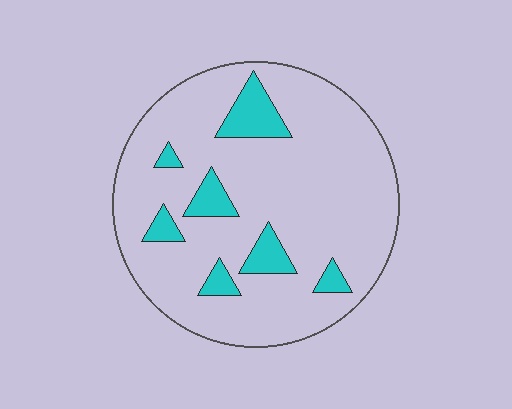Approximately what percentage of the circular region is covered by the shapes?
Approximately 15%.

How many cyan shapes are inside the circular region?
7.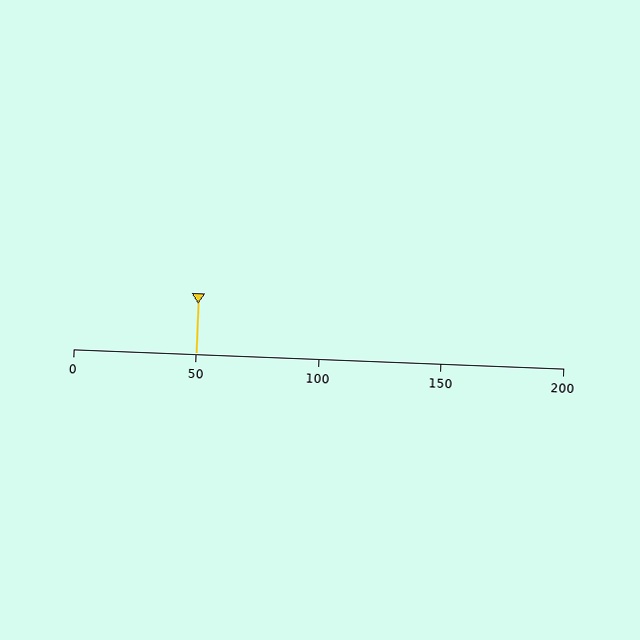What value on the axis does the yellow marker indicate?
The marker indicates approximately 50.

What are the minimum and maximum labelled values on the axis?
The axis runs from 0 to 200.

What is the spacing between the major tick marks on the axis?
The major ticks are spaced 50 apart.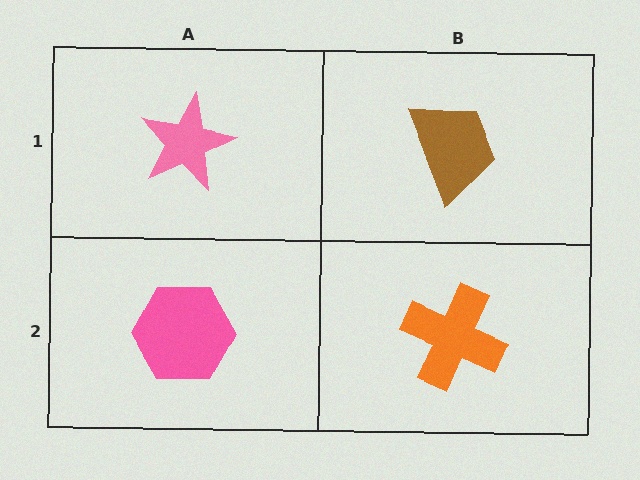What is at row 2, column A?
A pink hexagon.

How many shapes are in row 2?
2 shapes.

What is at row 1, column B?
A brown trapezoid.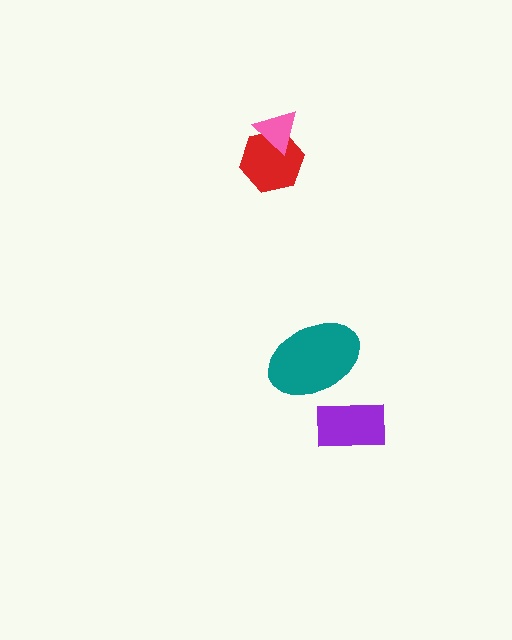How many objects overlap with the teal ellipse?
0 objects overlap with the teal ellipse.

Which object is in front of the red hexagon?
The pink triangle is in front of the red hexagon.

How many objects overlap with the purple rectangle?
0 objects overlap with the purple rectangle.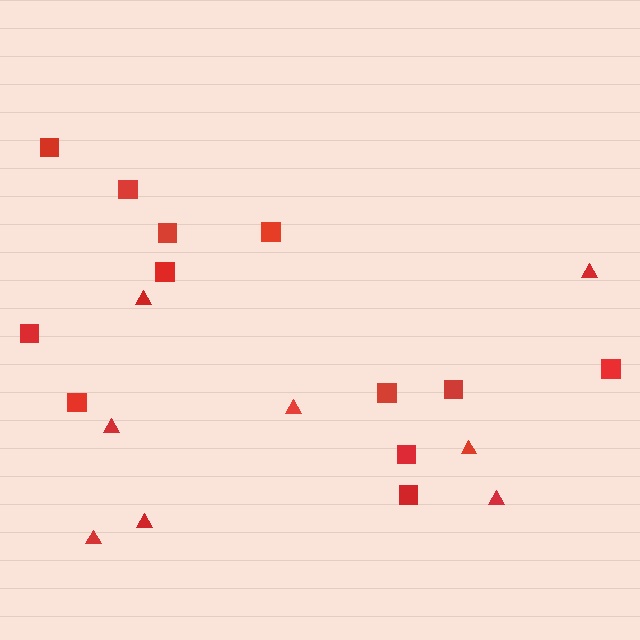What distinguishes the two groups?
There are 2 groups: one group of triangles (8) and one group of squares (12).